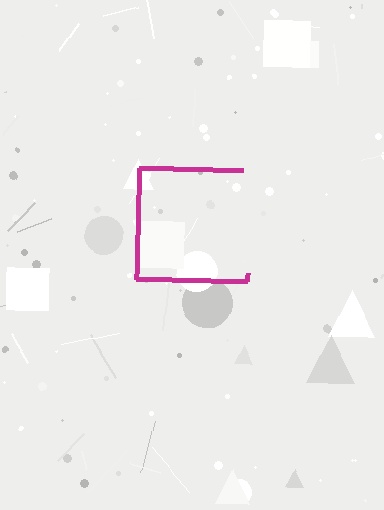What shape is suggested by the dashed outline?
The dashed outline suggests a square.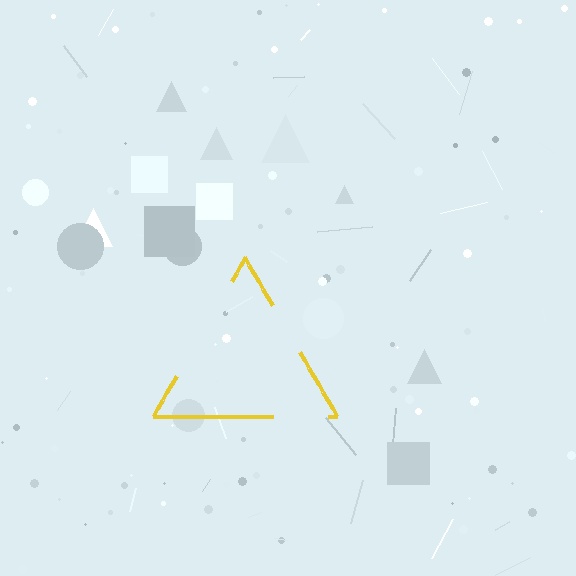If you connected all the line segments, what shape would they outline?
They would outline a triangle.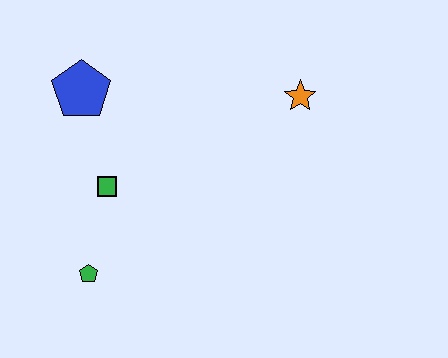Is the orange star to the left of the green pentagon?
No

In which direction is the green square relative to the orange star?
The green square is to the left of the orange star.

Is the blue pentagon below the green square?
No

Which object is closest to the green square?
The green pentagon is closest to the green square.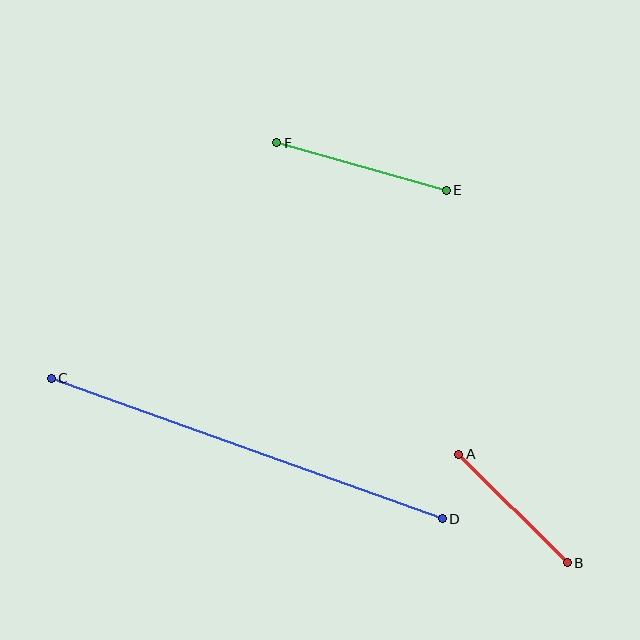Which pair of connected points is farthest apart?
Points C and D are farthest apart.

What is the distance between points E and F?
The distance is approximately 176 pixels.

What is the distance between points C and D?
The distance is approximately 415 pixels.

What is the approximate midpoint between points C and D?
The midpoint is at approximately (247, 448) pixels.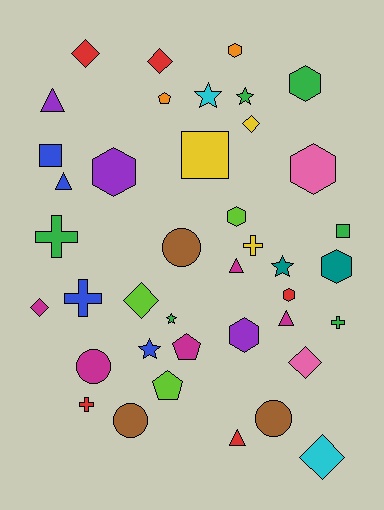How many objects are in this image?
There are 40 objects.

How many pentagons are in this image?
There are 3 pentagons.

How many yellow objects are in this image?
There are 3 yellow objects.